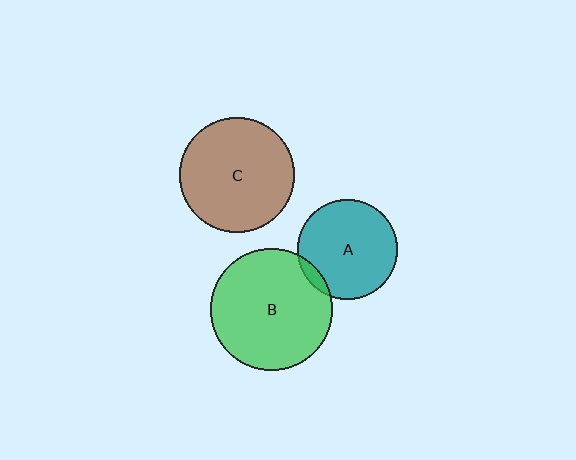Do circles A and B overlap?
Yes.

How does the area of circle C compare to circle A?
Approximately 1.3 times.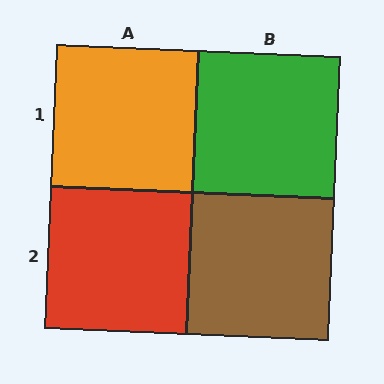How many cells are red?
1 cell is red.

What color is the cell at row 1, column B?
Green.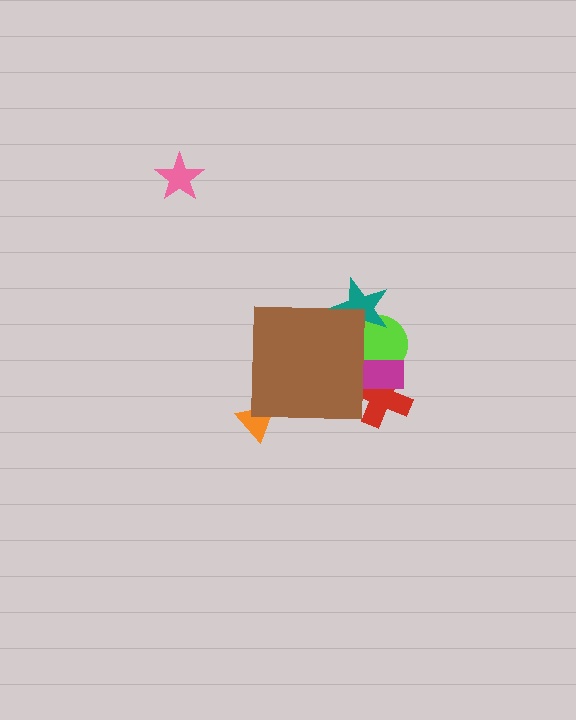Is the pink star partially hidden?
No, the pink star is fully visible.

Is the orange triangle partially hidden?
Yes, the orange triangle is partially hidden behind the brown square.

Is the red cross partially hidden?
Yes, the red cross is partially hidden behind the brown square.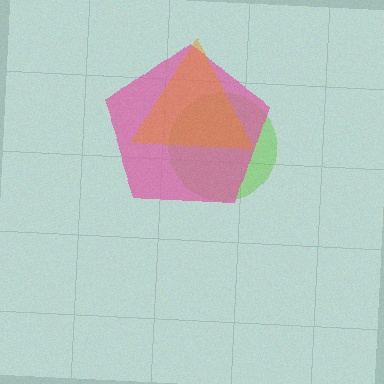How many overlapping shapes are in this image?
There are 3 overlapping shapes in the image.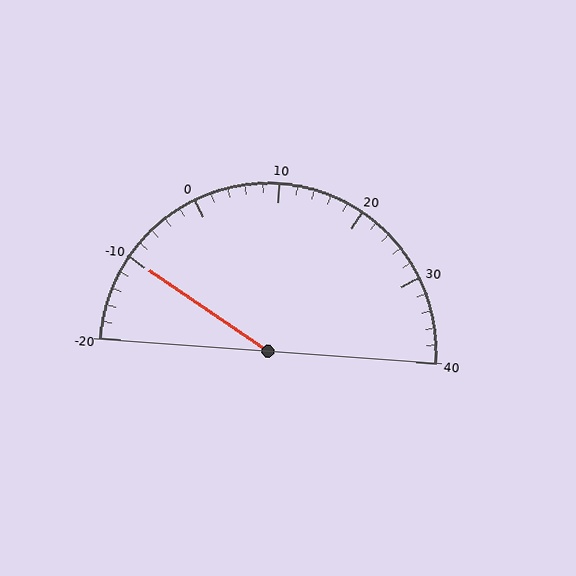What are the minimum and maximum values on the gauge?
The gauge ranges from -20 to 40.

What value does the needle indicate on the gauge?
The needle indicates approximately -10.